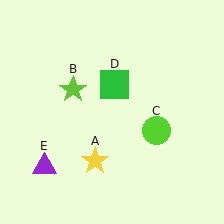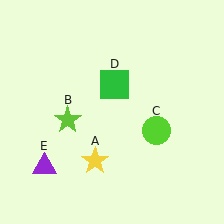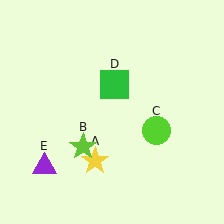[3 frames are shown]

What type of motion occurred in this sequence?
The lime star (object B) rotated counterclockwise around the center of the scene.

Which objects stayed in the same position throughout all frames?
Yellow star (object A) and lime circle (object C) and green square (object D) and purple triangle (object E) remained stationary.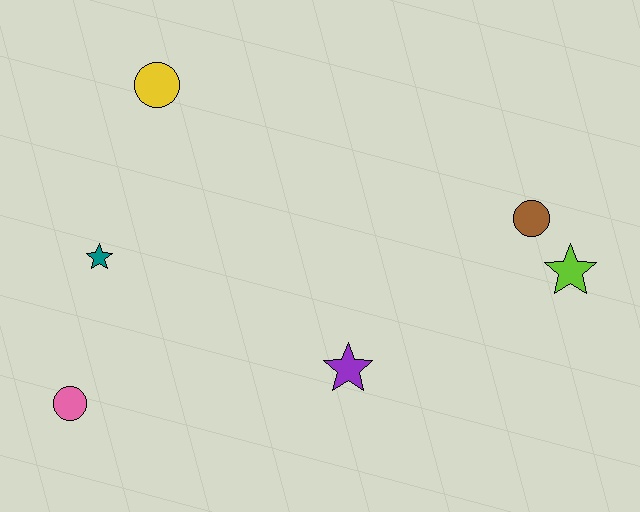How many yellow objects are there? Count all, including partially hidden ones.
There is 1 yellow object.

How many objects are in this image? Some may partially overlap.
There are 6 objects.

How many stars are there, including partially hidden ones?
There are 3 stars.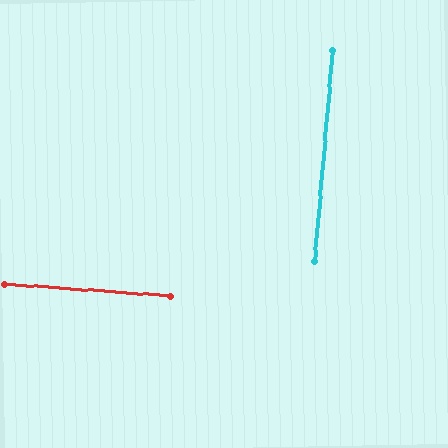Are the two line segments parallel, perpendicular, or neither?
Perpendicular — they meet at approximately 89°.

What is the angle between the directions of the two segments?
Approximately 89 degrees.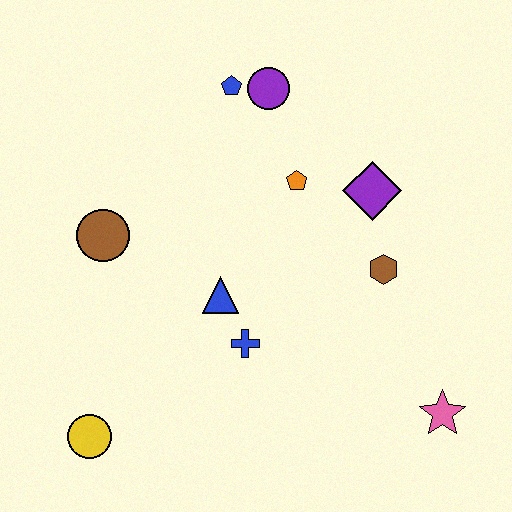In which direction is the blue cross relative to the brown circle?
The blue cross is to the right of the brown circle.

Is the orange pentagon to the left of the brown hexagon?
Yes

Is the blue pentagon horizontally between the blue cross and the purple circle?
No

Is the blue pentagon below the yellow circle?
No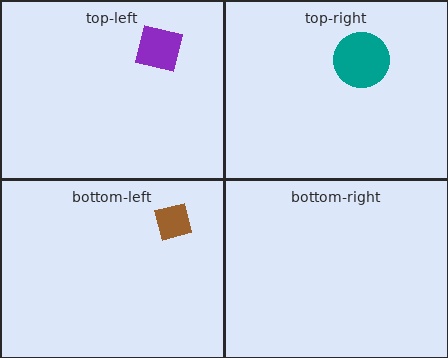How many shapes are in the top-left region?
1.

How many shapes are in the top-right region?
1.